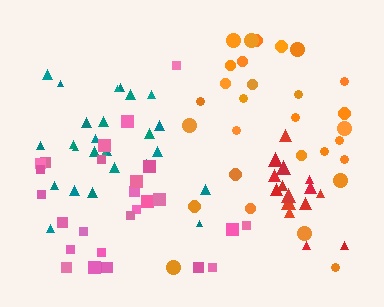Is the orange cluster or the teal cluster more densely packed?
Teal.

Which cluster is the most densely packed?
Red.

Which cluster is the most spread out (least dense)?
Pink.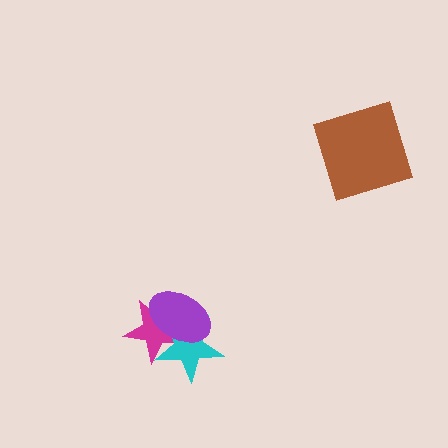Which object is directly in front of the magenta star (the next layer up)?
The cyan star is directly in front of the magenta star.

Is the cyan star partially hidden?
Yes, it is partially covered by another shape.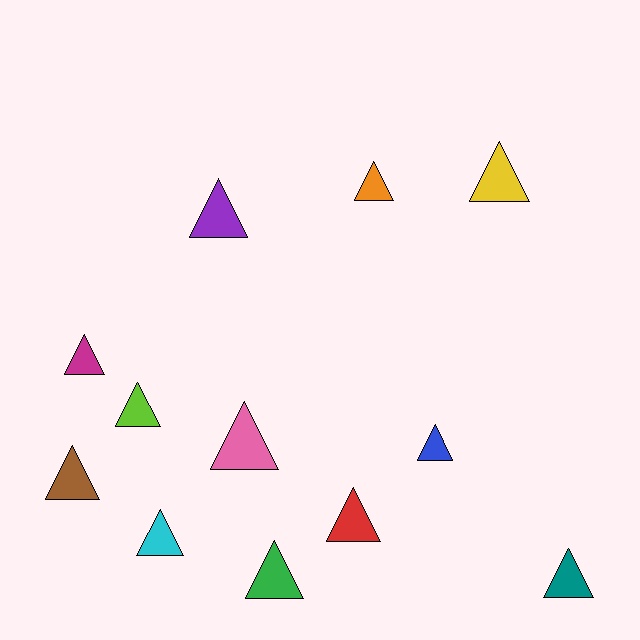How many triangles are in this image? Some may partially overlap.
There are 12 triangles.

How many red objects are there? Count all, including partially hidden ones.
There is 1 red object.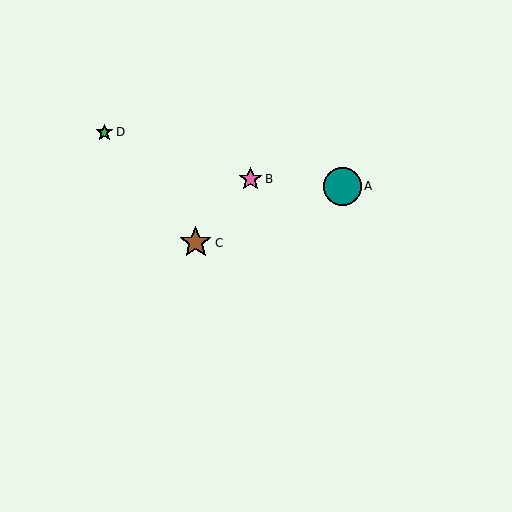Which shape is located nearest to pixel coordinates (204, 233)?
The brown star (labeled C) at (196, 243) is nearest to that location.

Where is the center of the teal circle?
The center of the teal circle is at (342, 186).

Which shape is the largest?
The teal circle (labeled A) is the largest.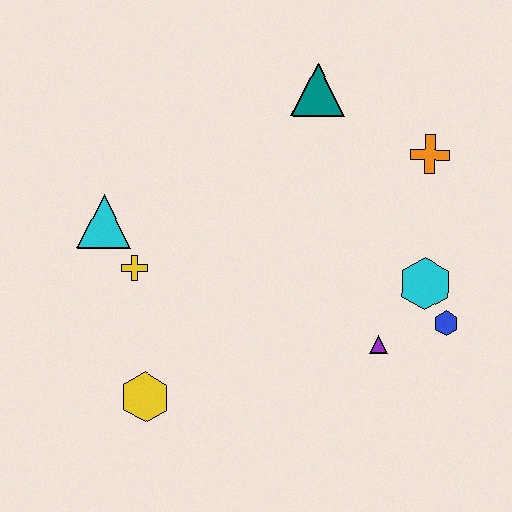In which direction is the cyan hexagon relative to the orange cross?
The cyan hexagon is below the orange cross.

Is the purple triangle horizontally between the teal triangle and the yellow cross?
No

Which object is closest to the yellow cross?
The cyan triangle is closest to the yellow cross.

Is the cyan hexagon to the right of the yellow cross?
Yes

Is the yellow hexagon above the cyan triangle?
No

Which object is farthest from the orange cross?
The yellow hexagon is farthest from the orange cross.